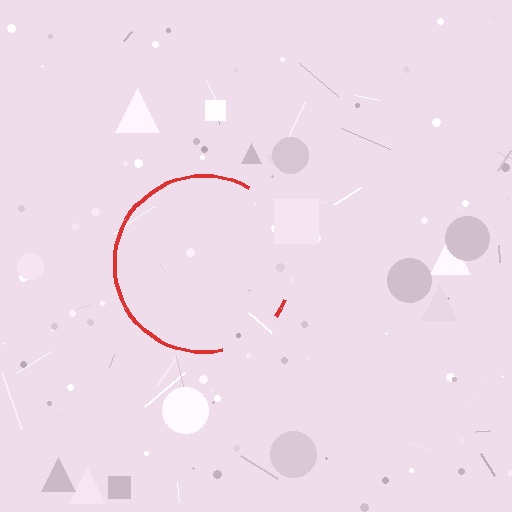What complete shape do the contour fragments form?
The contour fragments form a circle.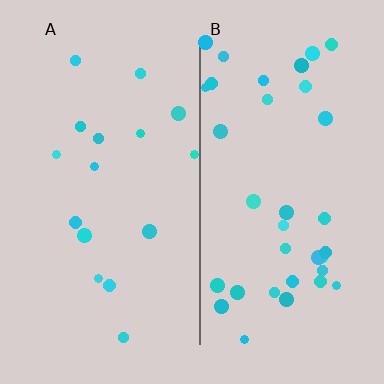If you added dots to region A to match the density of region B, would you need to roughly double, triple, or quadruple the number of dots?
Approximately double.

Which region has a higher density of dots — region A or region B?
B (the right).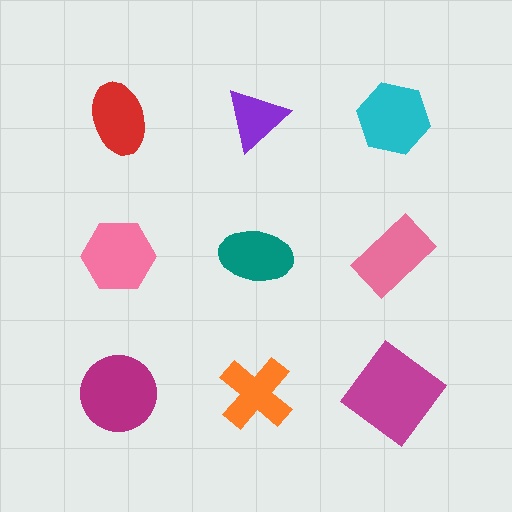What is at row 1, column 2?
A purple triangle.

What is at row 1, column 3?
A cyan hexagon.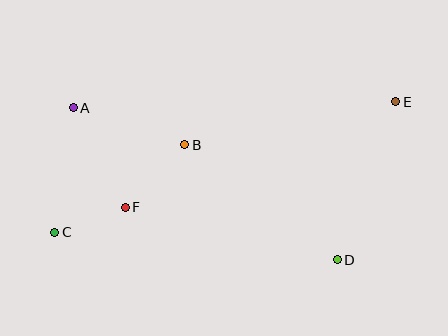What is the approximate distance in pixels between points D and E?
The distance between D and E is approximately 168 pixels.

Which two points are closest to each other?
Points C and F are closest to each other.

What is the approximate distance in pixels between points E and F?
The distance between E and F is approximately 291 pixels.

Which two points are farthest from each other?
Points C and E are farthest from each other.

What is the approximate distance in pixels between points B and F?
The distance between B and F is approximately 86 pixels.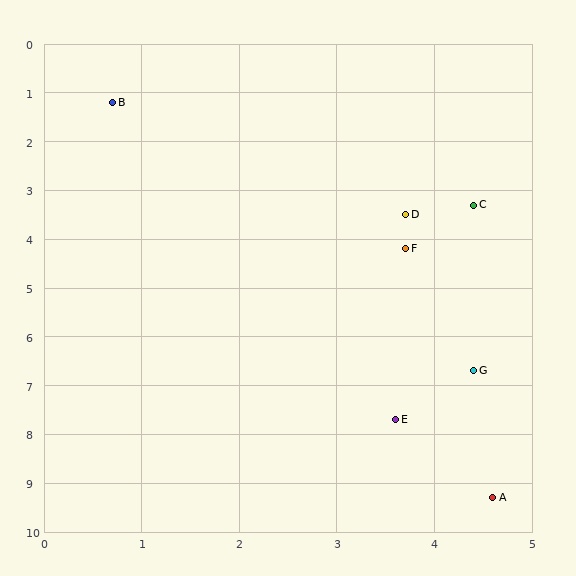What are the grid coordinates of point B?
Point B is at approximately (0.7, 1.2).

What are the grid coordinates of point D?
Point D is at approximately (3.7, 3.5).